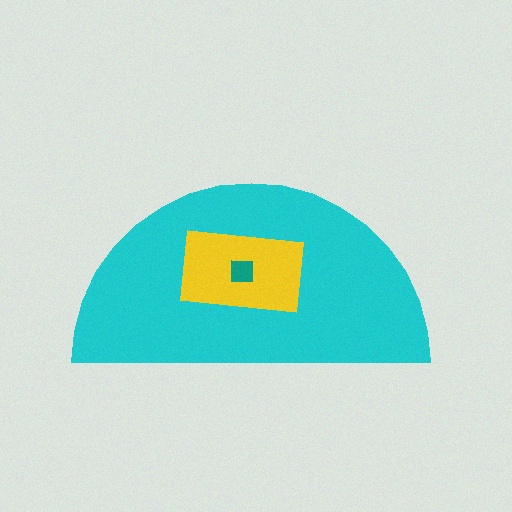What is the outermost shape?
The cyan semicircle.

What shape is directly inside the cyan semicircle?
The yellow rectangle.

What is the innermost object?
The teal square.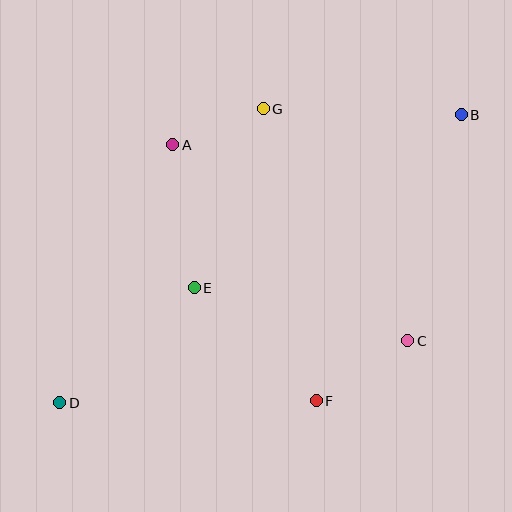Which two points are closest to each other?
Points A and G are closest to each other.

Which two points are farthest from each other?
Points B and D are farthest from each other.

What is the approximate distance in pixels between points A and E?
The distance between A and E is approximately 145 pixels.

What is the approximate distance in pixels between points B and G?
The distance between B and G is approximately 198 pixels.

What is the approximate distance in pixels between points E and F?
The distance between E and F is approximately 166 pixels.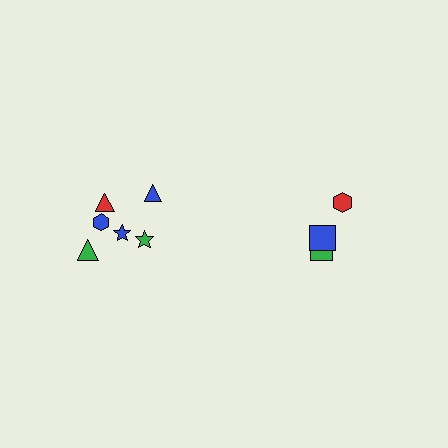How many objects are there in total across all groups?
There are 9 objects.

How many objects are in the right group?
There are 3 objects.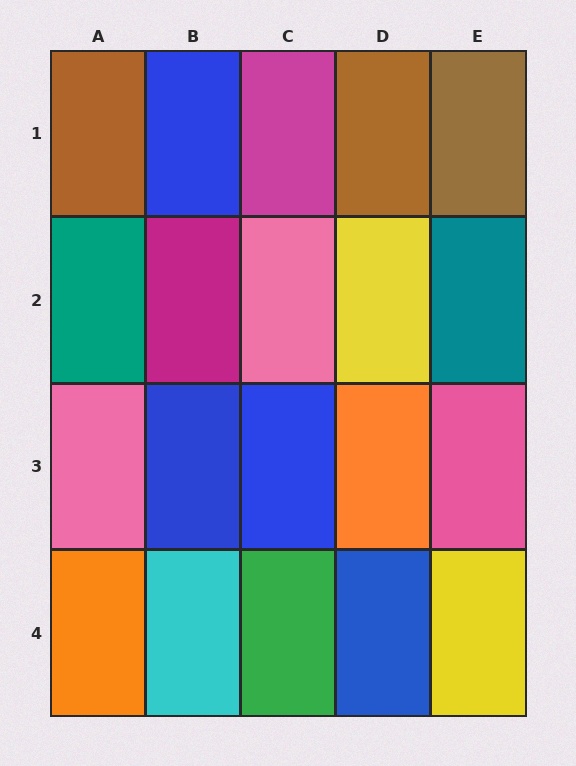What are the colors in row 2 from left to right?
Teal, magenta, pink, yellow, teal.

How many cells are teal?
2 cells are teal.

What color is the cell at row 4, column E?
Yellow.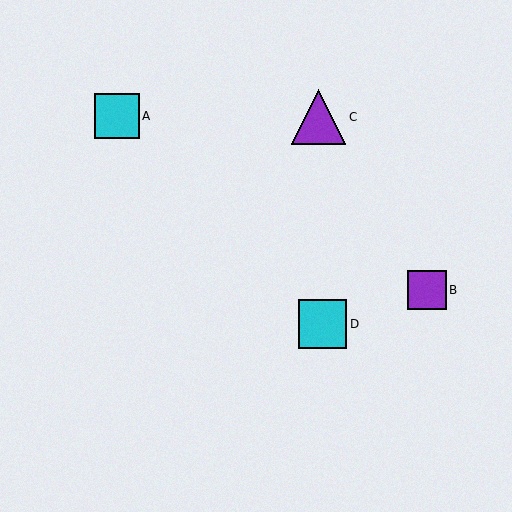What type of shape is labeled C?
Shape C is a purple triangle.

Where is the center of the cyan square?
The center of the cyan square is at (117, 116).